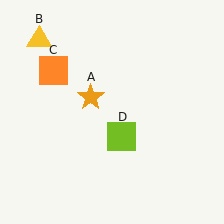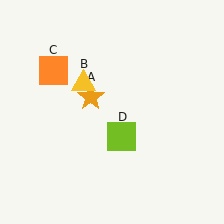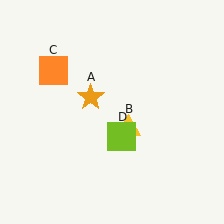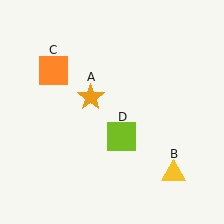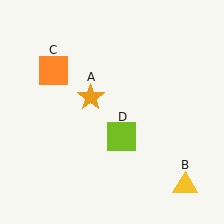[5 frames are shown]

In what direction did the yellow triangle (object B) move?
The yellow triangle (object B) moved down and to the right.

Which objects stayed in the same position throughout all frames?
Orange star (object A) and orange square (object C) and lime square (object D) remained stationary.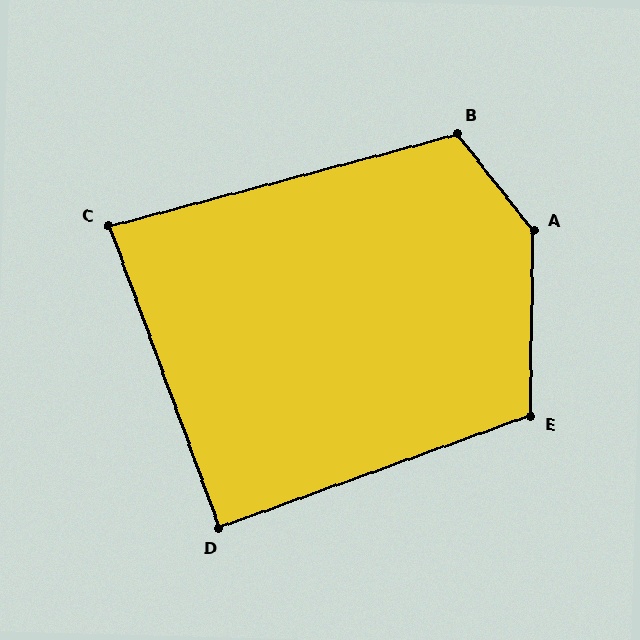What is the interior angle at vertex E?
Approximately 111 degrees (obtuse).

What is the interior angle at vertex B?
Approximately 113 degrees (obtuse).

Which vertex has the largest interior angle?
A, at approximately 141 degrees.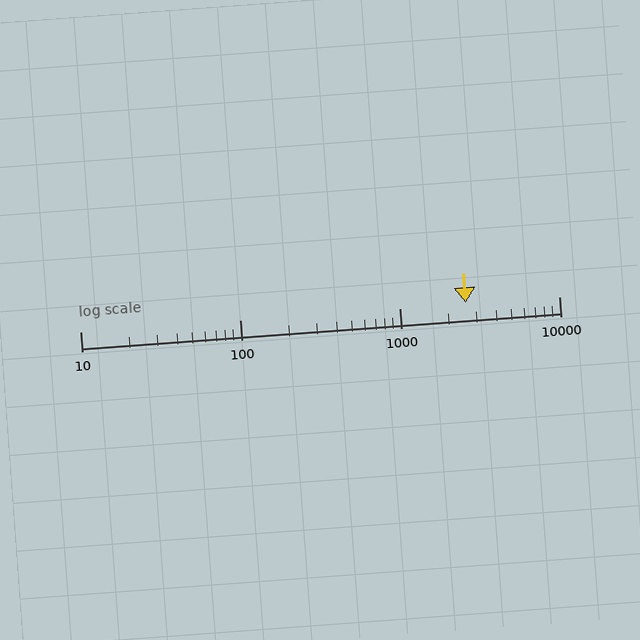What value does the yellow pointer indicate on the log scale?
The pointer indicates approximately 2600.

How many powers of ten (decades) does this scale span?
The scale spans 3 decades, from 10 to 10000.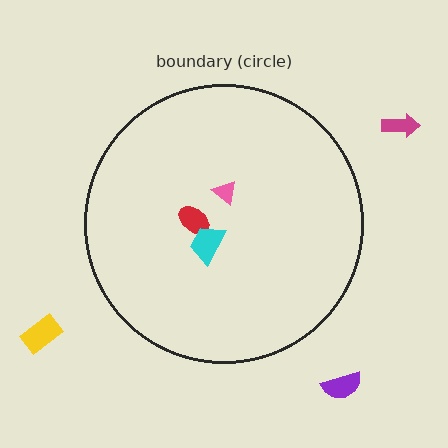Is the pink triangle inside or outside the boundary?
Inside.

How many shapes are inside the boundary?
3 inside, 3 outside.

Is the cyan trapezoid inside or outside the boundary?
Inside.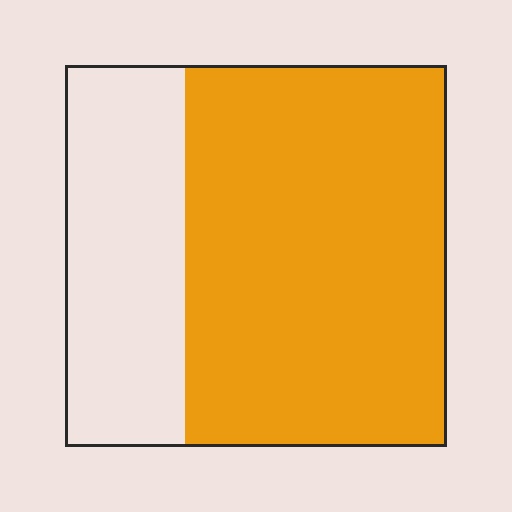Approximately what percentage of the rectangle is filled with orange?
Approximately 70%.